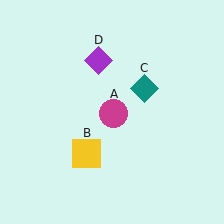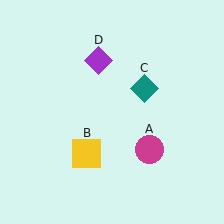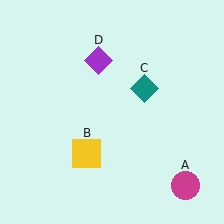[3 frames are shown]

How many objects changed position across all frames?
1 object changed position: magenta circle (object A).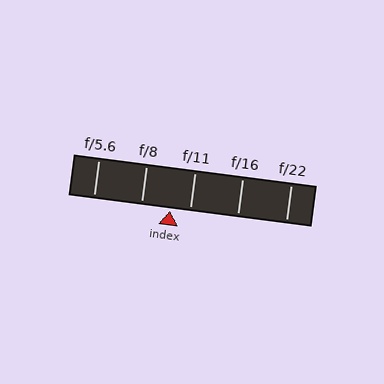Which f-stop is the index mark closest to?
The index mark is closest to f/11.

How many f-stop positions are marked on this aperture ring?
There are 5 f-stop positions marked.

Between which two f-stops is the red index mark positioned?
The index mark is between f/8 and f/11.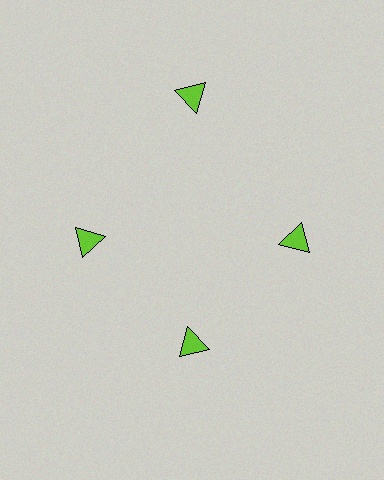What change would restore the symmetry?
The symmetry would be restored by moving it inward, back onto the ring so that all 4 triangles sit at equal angles and equal distance from the center.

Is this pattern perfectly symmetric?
No. The 4 lime triangles are arranged in a ring, but one element near the 12 o'clock position is pushed outward from the center, breaking the 4-fold rotational symmetry.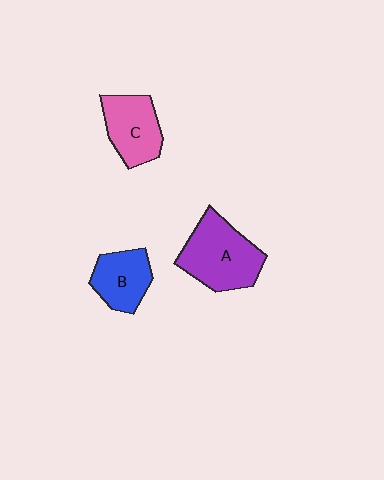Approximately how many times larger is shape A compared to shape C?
Approximately 1.4 times.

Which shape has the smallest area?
Shape B (blue).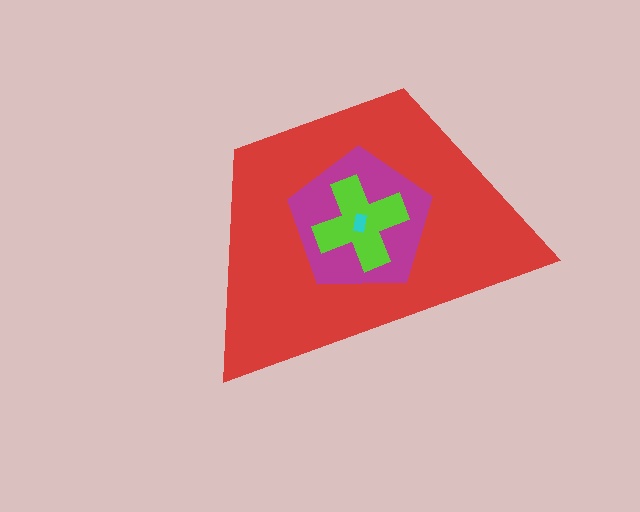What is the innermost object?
The cyan rectangle.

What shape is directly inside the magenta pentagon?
The lime cross.